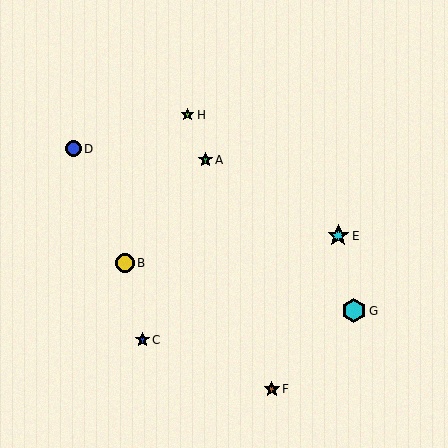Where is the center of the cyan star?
The center of the cyan star is at (338, 236).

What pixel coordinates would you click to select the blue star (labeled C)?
Click at (143, 340) to select the blue star C.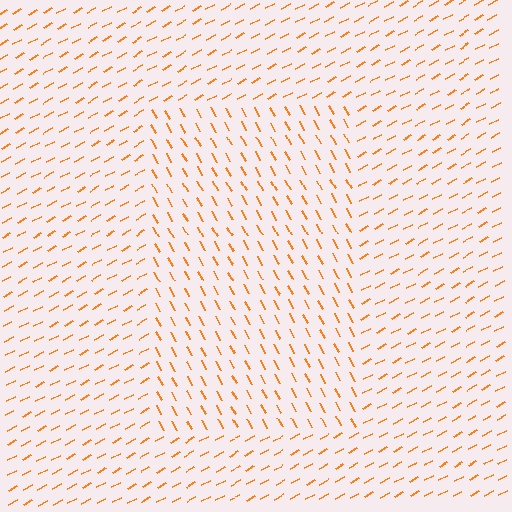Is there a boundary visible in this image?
Yes, there is a texture boundary formed by a change in line orientation.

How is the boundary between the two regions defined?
The boundary is defined purely by a change in line orientation (approximately 90 degrees difference). All lines are the same color and thickness.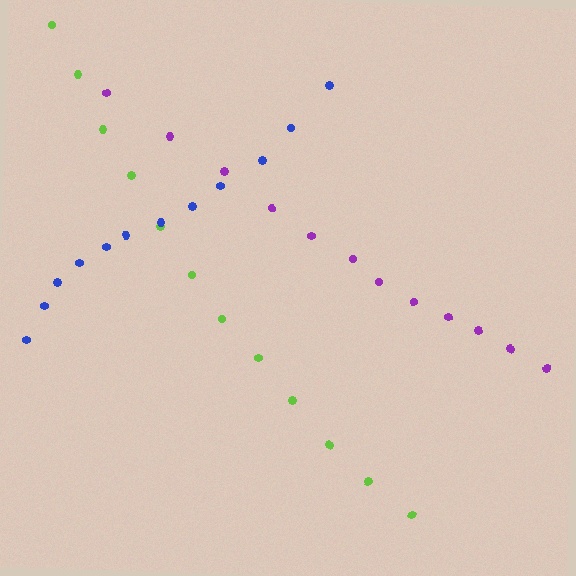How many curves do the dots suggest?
There are 3 distinct paths.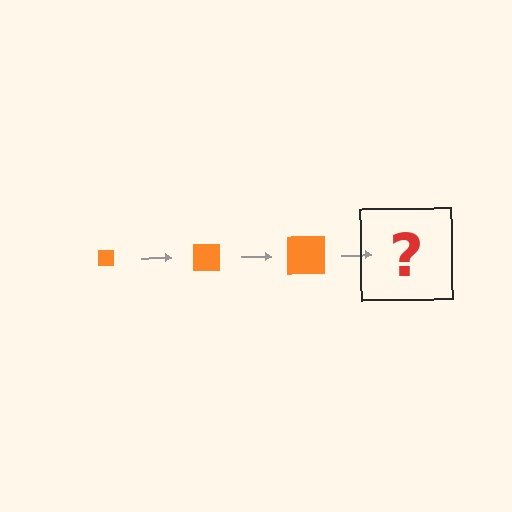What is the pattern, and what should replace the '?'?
The pattern is that the square gets progressively larger each step. The '?' should be an orange square, larger than the previous one.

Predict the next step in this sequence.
The next step is an orange square, larger than the previous one.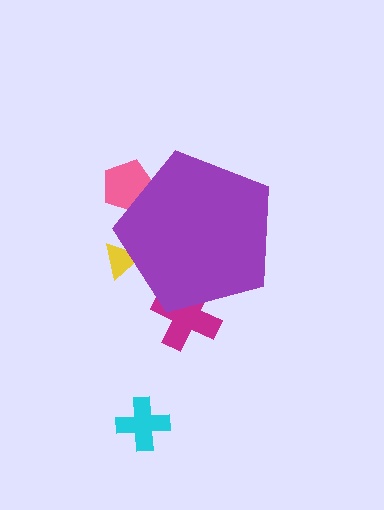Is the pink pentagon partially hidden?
Yes, the pink pentagon is partially hidden behind the purple pentagon.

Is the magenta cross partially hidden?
Yes, the magenta cross is partially hidden behind the purple pentagon.